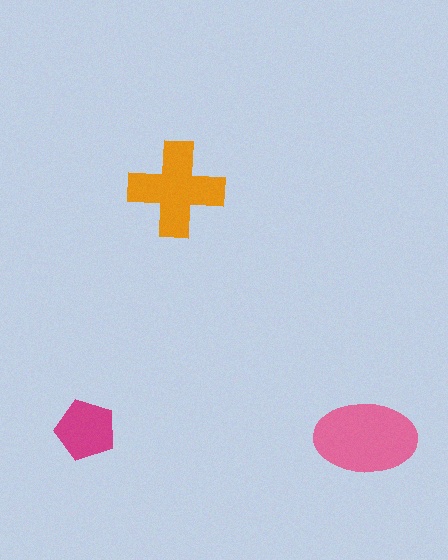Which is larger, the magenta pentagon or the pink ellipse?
The pink ellipse.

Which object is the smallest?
The magenta pentagon.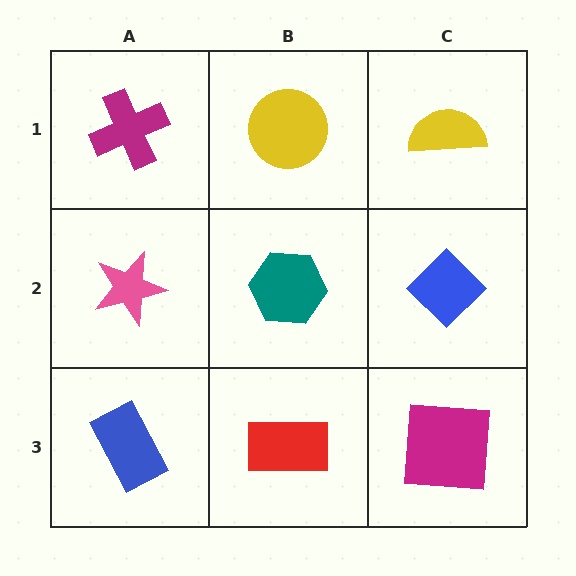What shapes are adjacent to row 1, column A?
A pink star (row 2, column A), a yellow circle (row 1, column B).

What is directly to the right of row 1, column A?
A yellow circle.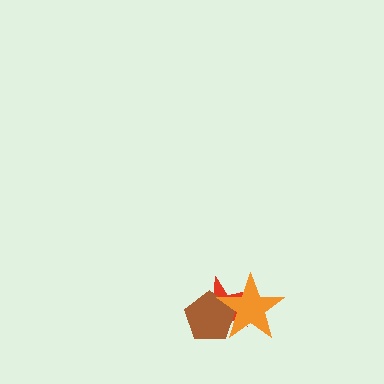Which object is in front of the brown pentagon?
The orange star is in front of the brown pentagon.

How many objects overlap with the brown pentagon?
2 objects overlap with the brown pentagon.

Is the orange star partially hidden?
No, no other shape covers it.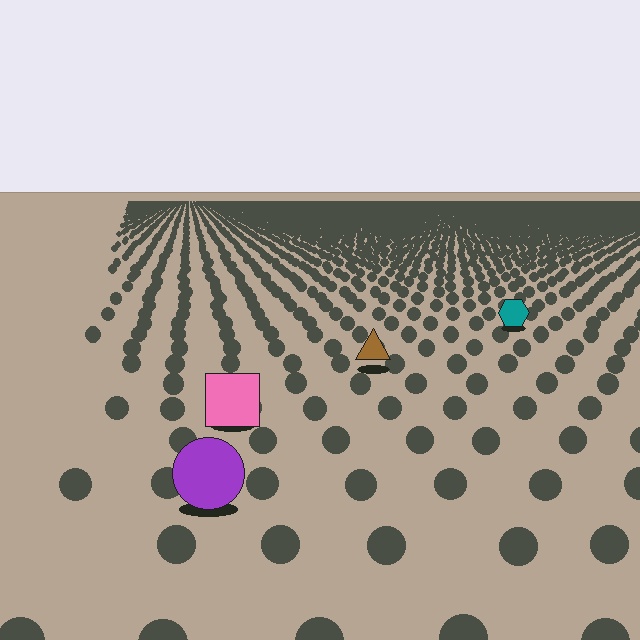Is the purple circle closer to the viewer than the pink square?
Yes. The purple circle is closer — you can tell from the texture gradient: the ground texture is coarser near it.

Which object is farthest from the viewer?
The teal hexagon is farthest from the viewer. It appears smaller and the ground texture around it is denser.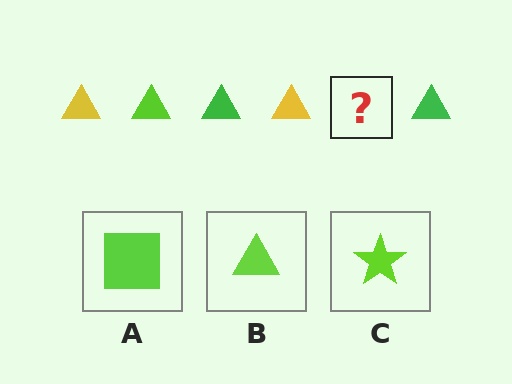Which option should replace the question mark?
Option B.